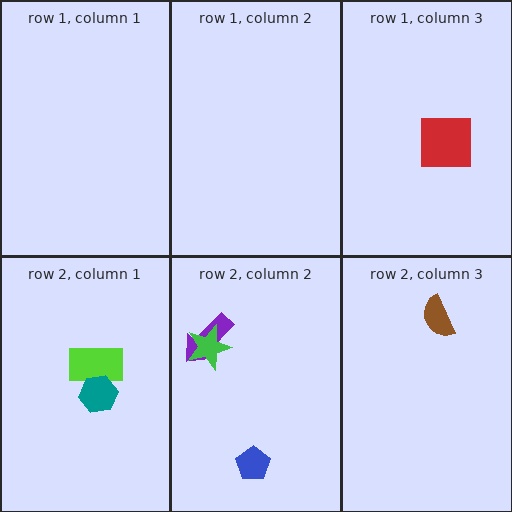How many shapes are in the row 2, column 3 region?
1.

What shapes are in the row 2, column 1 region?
The lime rectangle, the teal hexagon.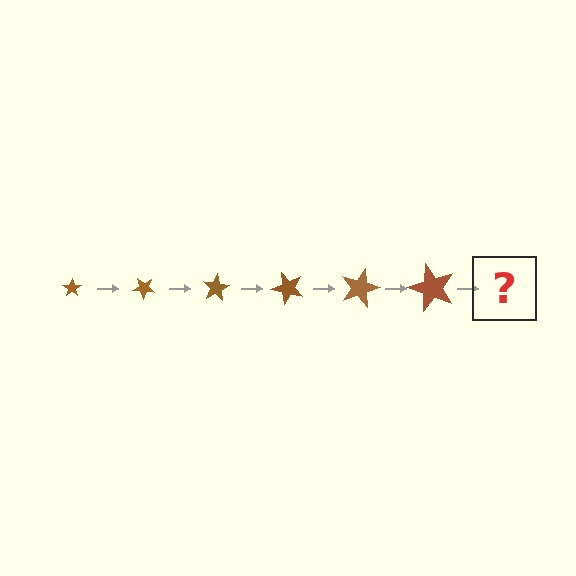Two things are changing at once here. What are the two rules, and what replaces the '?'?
The two rules are that the star grows larger each step and it rotates 40 degrees each step. The '?' should be a star, larger than the previous one and rotated 240 degrees from the start.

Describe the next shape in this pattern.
It should be a star, larger than the previous one and rotated 240 degrees from the start.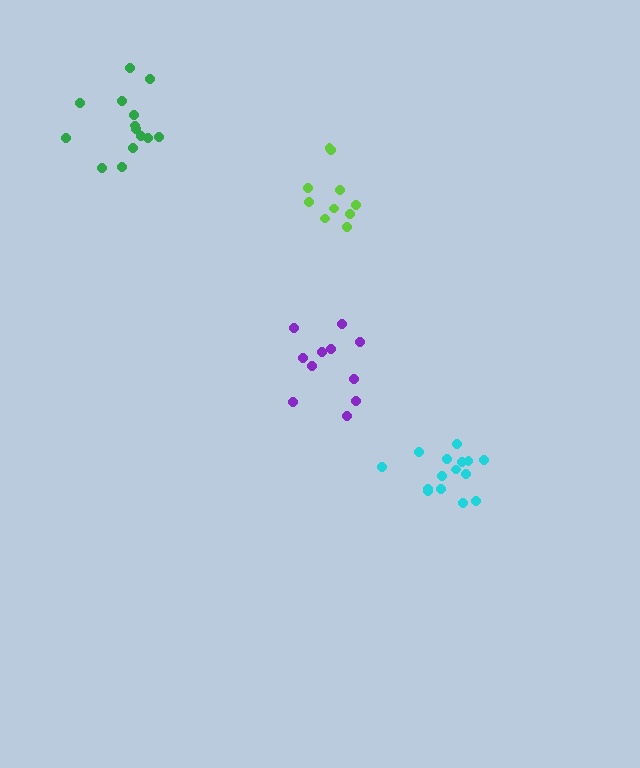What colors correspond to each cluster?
The clusters are colored: purple, green, lime, cyan.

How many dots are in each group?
Group 1: 11 dots, Group 2: 14 dots, Group 3: 10 dots, Group 4: 15 dots (50 total).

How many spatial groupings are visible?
There are 4 spatial groupings.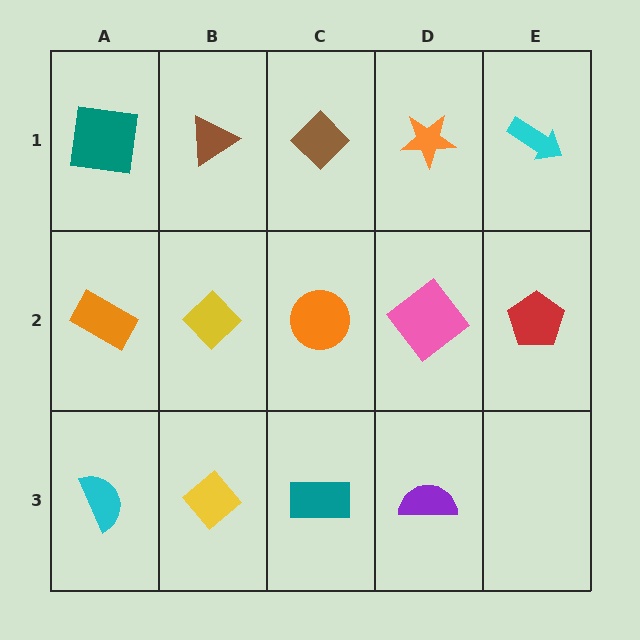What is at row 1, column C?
A brown diamond.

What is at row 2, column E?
A red pentagon.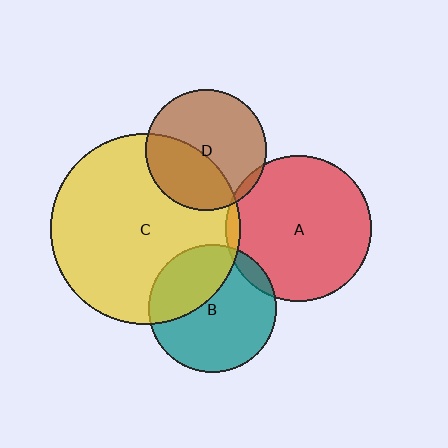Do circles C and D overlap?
Yes.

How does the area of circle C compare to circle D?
Approximately 2.5 times.